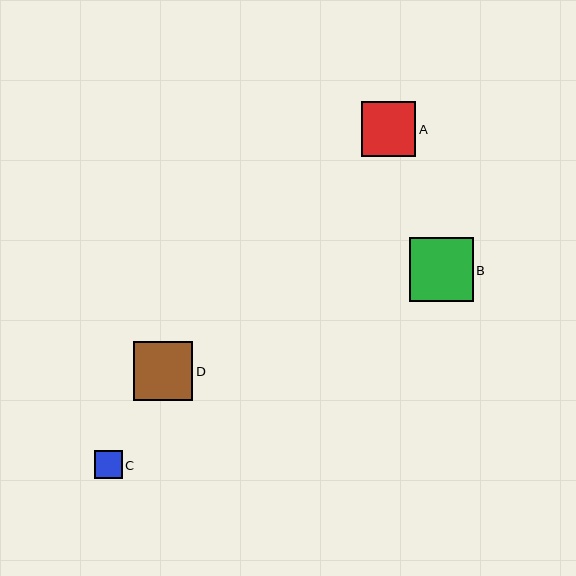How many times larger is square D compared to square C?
Square D is approximately 2.1 times the size of square C.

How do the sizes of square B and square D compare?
Square B and square D are approximately the same size.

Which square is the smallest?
Square C is the smallest with a size of approximately 28 pixels.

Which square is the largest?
Square B is the largest with a size of approximately 64 pixels.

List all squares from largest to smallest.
From largest to smallest: B, D, A, C.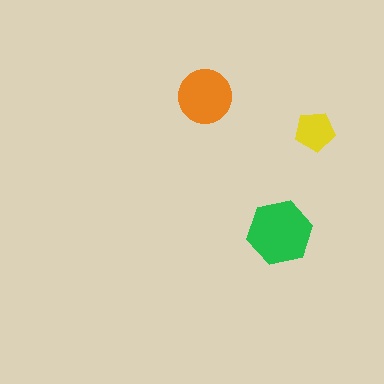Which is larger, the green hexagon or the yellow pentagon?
The green hexagon.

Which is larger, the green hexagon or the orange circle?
The green hexagon.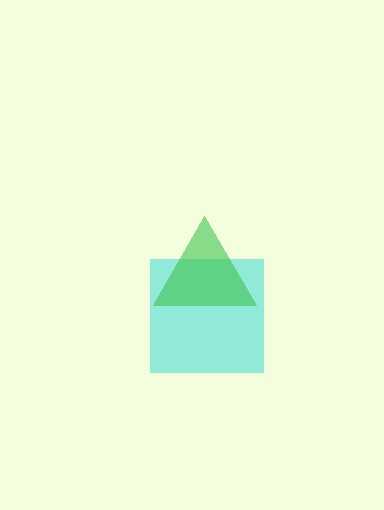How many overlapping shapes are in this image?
There are 2 overlapping shapes in the image.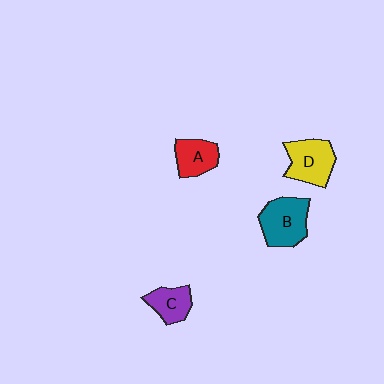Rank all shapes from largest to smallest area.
From largest to smallest: B (teal), D (yellow), A (red), C (purple).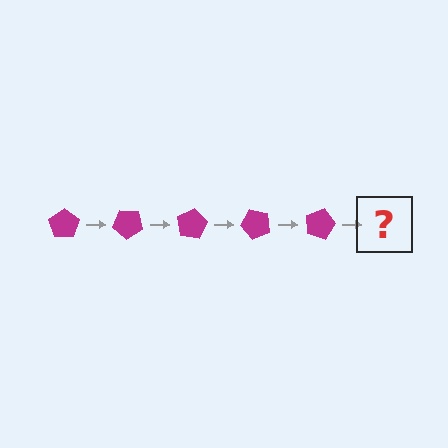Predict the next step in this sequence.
The next step is a magenta pentagon rotated 200 degrees.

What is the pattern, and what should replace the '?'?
The pattern is that the pentagon rotates 40 degrees each step. The '?' should be a magenta pentagon rotated 200 degrees.